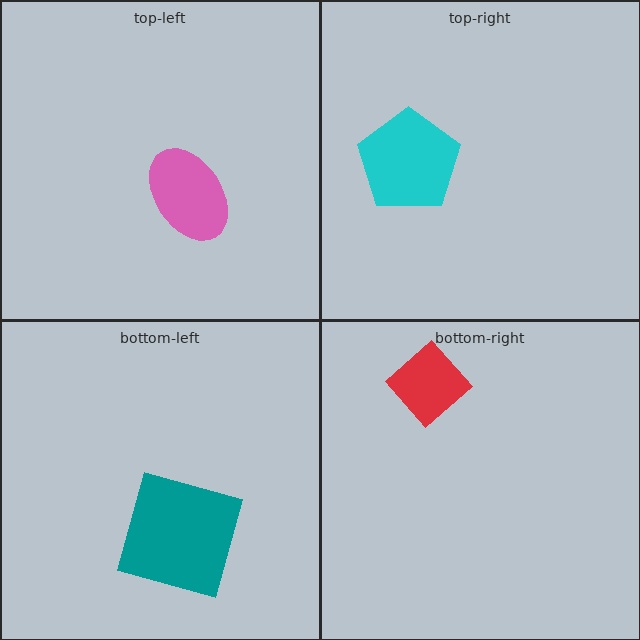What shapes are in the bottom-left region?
The teal square.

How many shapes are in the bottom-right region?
1.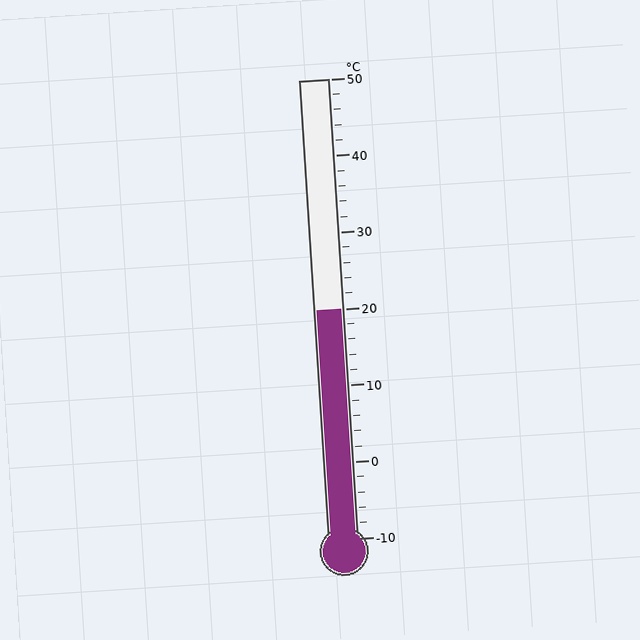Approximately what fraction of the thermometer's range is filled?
The thermometer is filled to approximately 50% of its range.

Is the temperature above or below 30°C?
The temperature is below 30°C.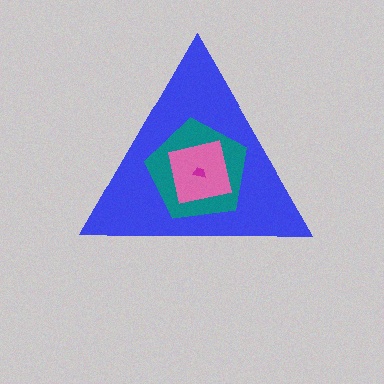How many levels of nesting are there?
4.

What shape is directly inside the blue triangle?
The teal pentagon.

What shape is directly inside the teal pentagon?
The pink square.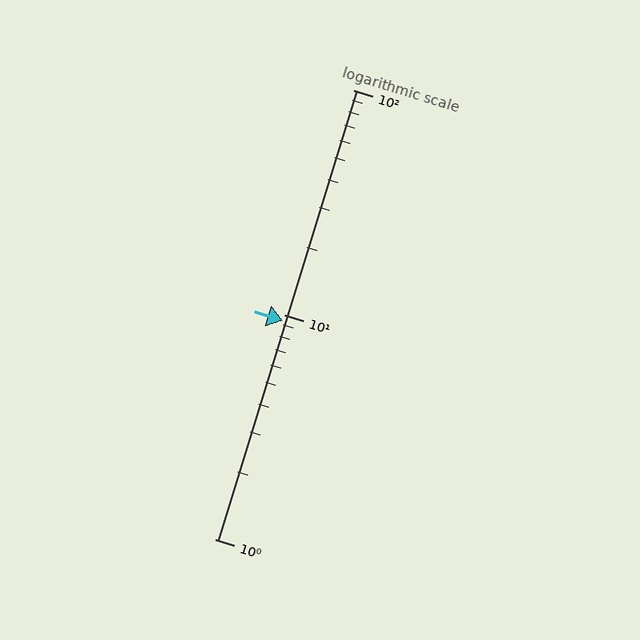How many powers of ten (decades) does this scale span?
The scale spans 2 decades, from 1 to 100.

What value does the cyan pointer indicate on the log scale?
The pointer indicates approximately 9.4.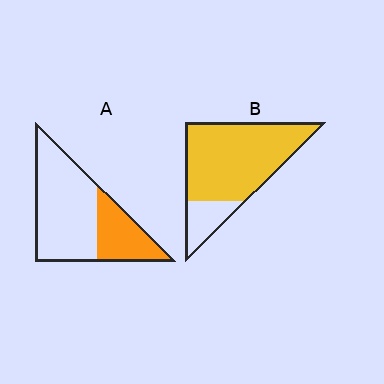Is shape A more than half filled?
No.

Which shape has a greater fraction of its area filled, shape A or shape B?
Shape B.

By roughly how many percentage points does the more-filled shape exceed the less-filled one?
By roughly 50 percentage points (B over A).